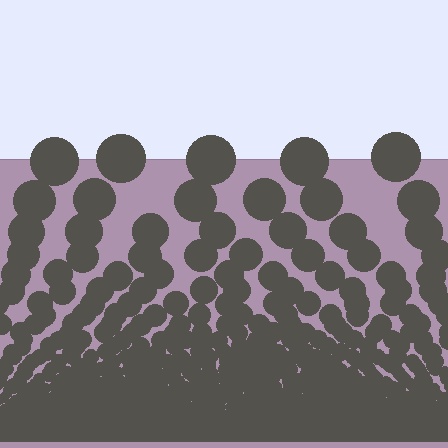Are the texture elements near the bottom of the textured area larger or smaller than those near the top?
Smaller. The gradient is inverted — elements near the bottom are smaller and denser.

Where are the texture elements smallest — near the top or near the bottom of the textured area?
Near the bottom.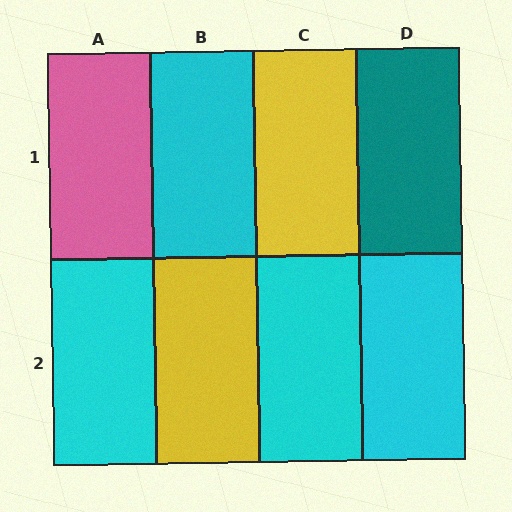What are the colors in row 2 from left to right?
Cyan, yellow, cyan, cyan.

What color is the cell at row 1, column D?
Teal.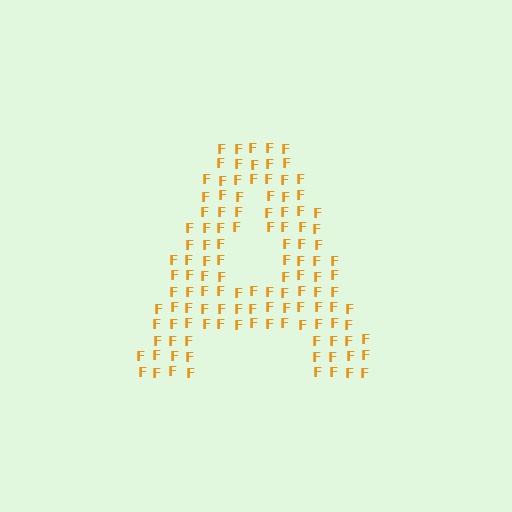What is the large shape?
The large shape is the letter A.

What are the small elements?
The small elements are letter F's.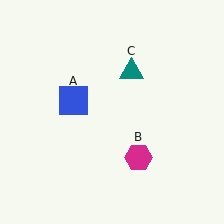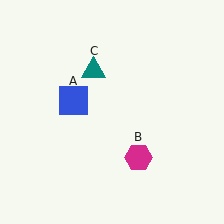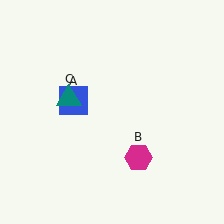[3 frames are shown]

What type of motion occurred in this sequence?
The teal triangle (object C) rotated counterclockwise around the center of the scene.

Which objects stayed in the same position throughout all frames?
Blue square (object A) and magenta hexagon (object B) remained stationary.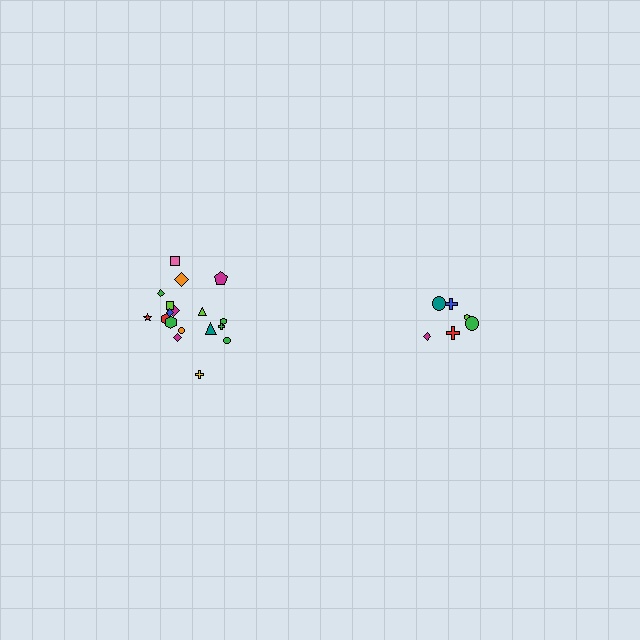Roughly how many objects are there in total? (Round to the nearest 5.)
Roughly 25 objects in total.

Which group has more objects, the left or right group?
The left group.